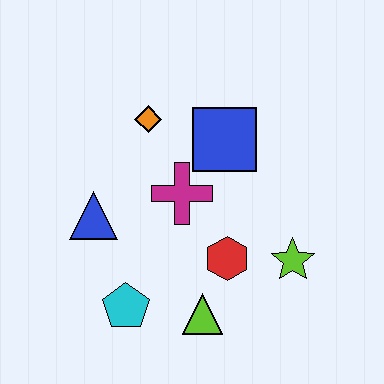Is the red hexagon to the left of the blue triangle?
No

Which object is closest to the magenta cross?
The blue square is closest to the magenta cross.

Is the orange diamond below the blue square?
No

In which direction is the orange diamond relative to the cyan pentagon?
The orange diamond is above the cyan pentagon.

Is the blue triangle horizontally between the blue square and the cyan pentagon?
No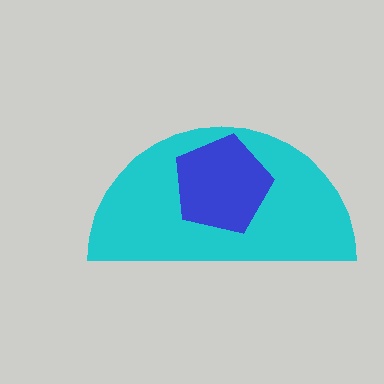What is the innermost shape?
The blue pentagon.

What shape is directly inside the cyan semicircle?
The blue pentagon.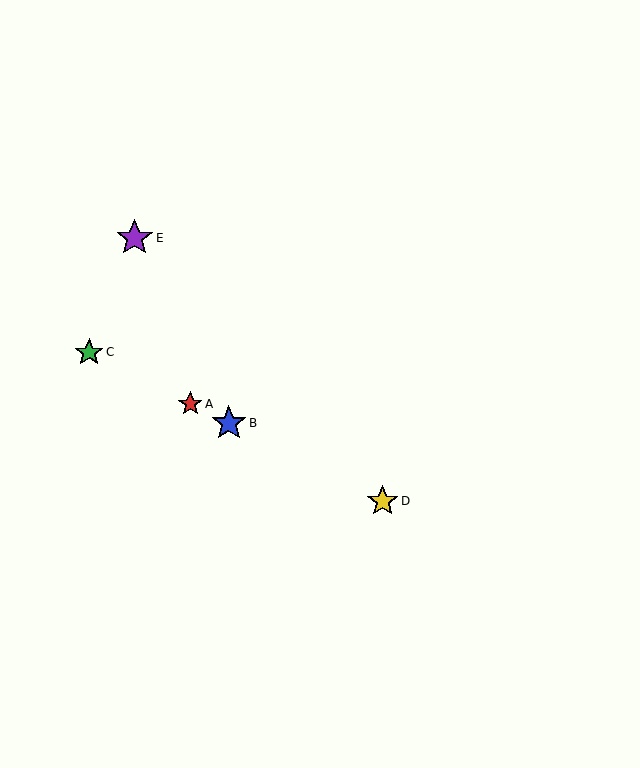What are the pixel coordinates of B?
Object B is at (229, 423).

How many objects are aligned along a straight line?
4 objects (A, B, C, D) are aligned along a straight line.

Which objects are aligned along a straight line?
Objects A, B, C, D are aligned along a straight line.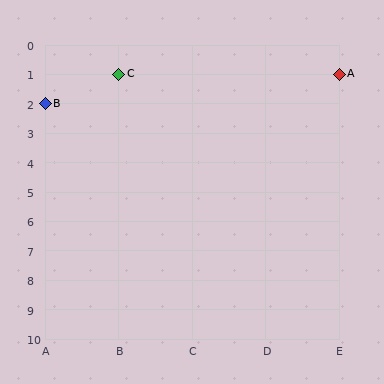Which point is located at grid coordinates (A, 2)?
Point B is at (A, 2).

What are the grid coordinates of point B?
Point B is at grid coordinates (A, 2).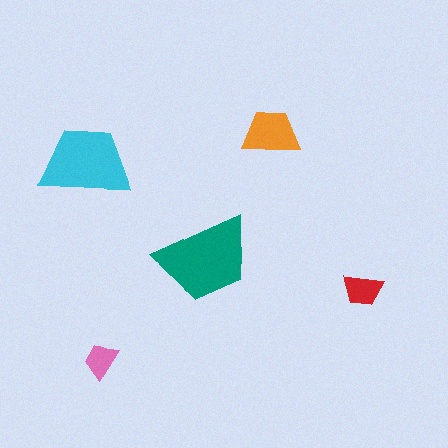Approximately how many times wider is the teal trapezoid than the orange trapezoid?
About 1.5 times wider.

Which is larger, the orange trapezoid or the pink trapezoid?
The orange one.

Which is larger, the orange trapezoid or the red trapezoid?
The orange one.